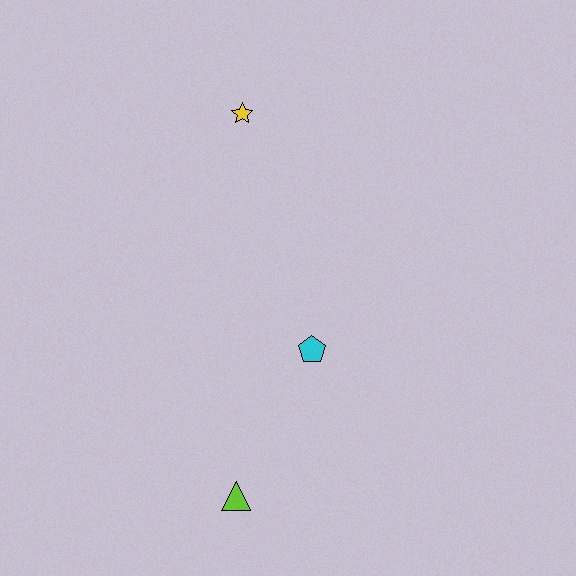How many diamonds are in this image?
There are no diamonds.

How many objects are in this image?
There are 3 objects.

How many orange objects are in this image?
There are no orange objects.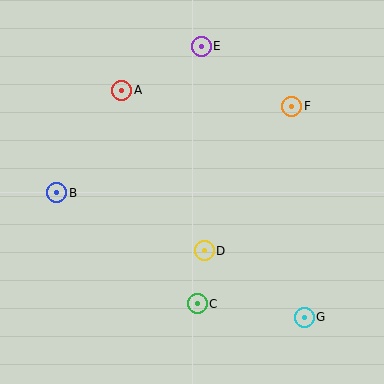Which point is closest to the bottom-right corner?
Point G is closest to the bottom-right corner.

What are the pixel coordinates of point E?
Point E is at (201, 46).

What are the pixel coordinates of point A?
Point A is at (121, 90).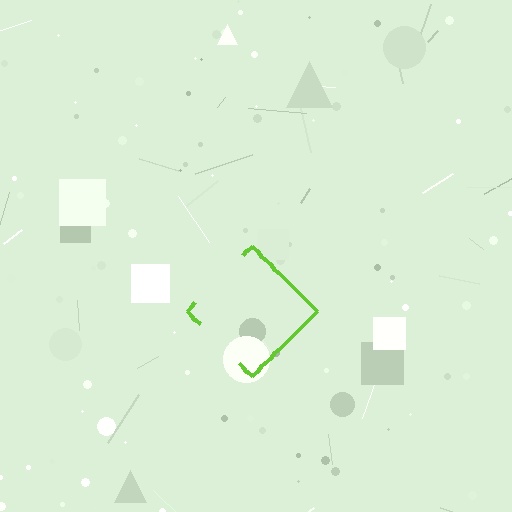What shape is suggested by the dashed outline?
The dashed outline suggests a diamond.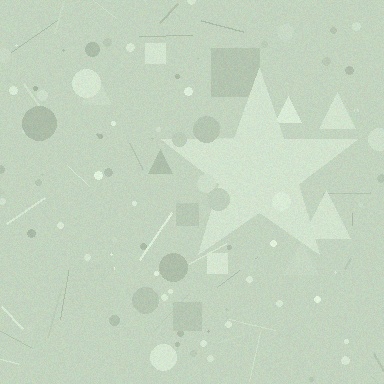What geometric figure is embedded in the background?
A star is embedded in the background.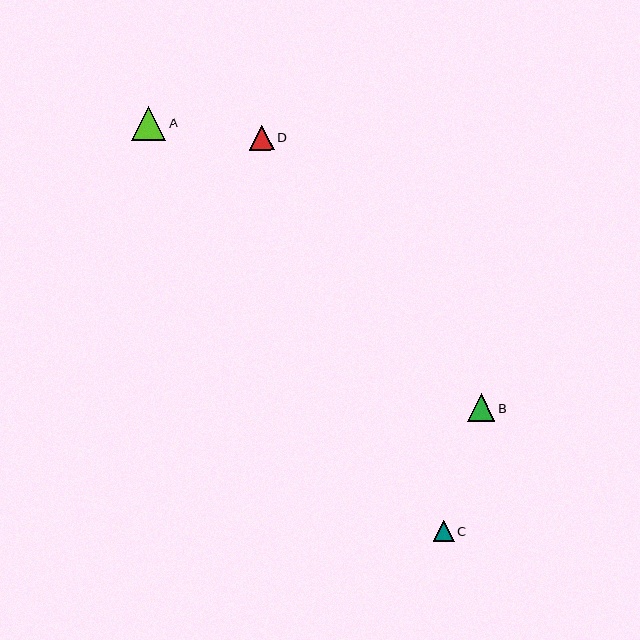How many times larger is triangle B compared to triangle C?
Triangle B is approximately 1.3 times the size of triangle C.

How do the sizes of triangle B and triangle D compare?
Triangle B and triangle D are approximately the same size.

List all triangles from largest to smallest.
From largest to smallest: A, B, D, C.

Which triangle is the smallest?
Triangle C is the smallest with a size of approximately 21 pixels.